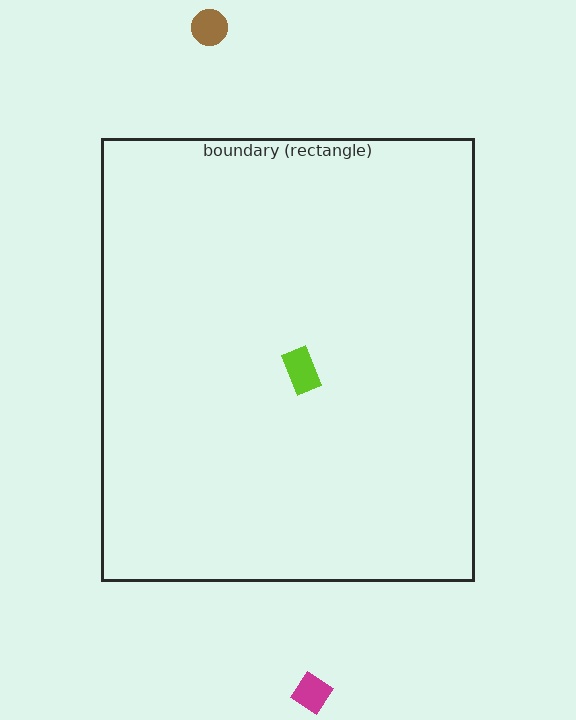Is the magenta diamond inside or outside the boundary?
Outside.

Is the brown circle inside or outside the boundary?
Outside.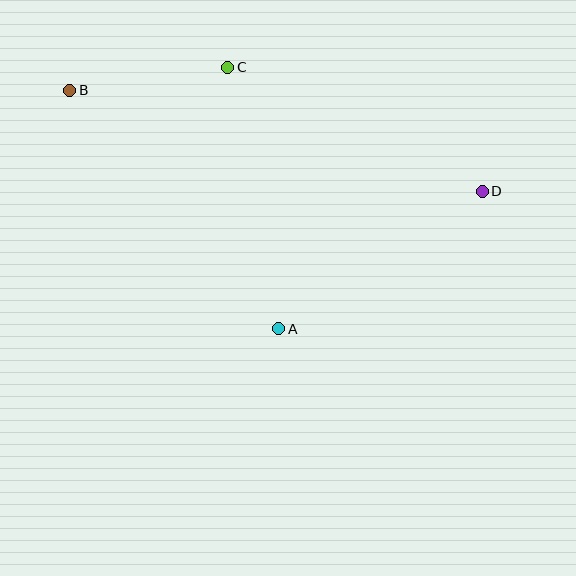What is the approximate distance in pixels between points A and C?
The distance between A and C is approximately 266 pixels.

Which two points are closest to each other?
Points B and C are closest to each other.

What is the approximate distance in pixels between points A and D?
The distance between A and D is approximately 246 pixels.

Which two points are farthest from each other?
Points B and D are farthest from each other.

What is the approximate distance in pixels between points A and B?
The distance between A and B is approximately 317 pixels.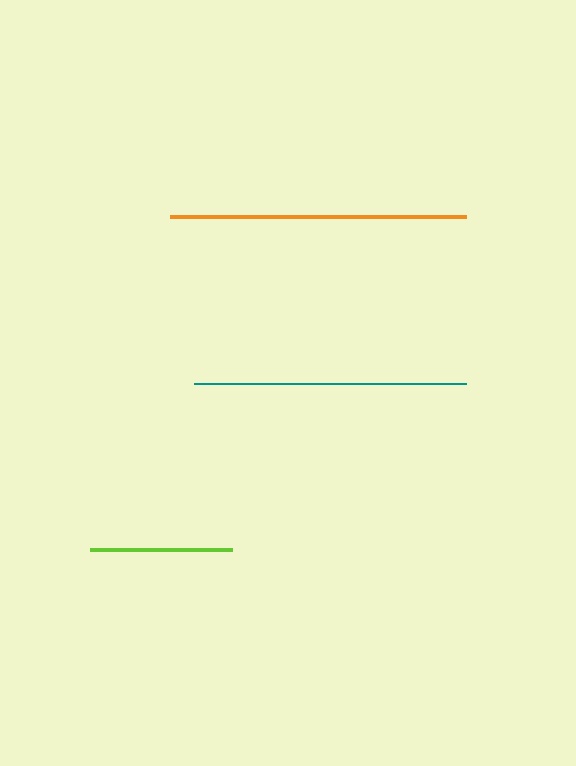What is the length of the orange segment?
The orange segment is approximately 295 pixels long.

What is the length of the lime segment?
The lime segment is approximately 142 pixels long.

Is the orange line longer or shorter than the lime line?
The orange line is longer than the lime line.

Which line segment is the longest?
The orange line is the longest at approximately 295 pixels.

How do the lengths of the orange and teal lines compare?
The orange and teal lines are approximately the same length.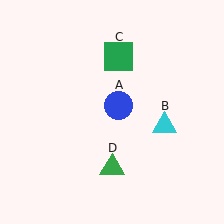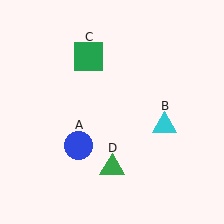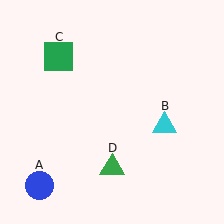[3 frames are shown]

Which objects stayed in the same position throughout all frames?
Cyan triangle (object B) and green triangle (object D) remained stationary.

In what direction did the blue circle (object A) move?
The blue circle (object A) moved down and to the left.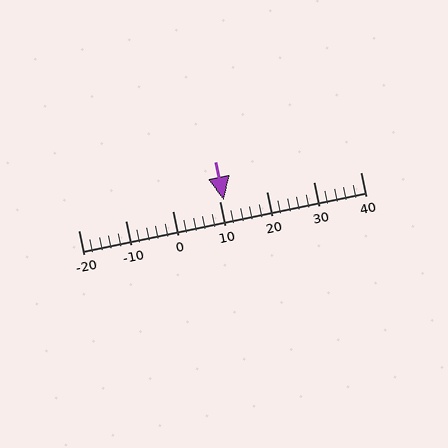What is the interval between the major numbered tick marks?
The major tick marks are spaced 10 units apart.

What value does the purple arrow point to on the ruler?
The purple arrow points to approximately 11.